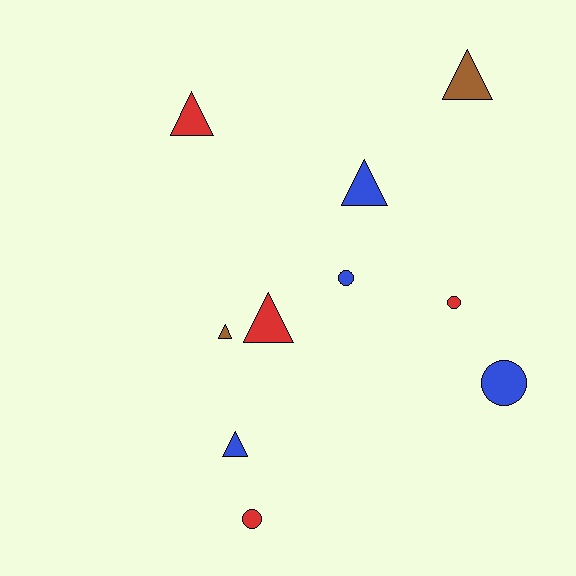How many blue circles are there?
There are 2 blue circles.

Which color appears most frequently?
Blue, with 4 objects.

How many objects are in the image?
There are 10 objects.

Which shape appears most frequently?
Triangle, with 6 objects.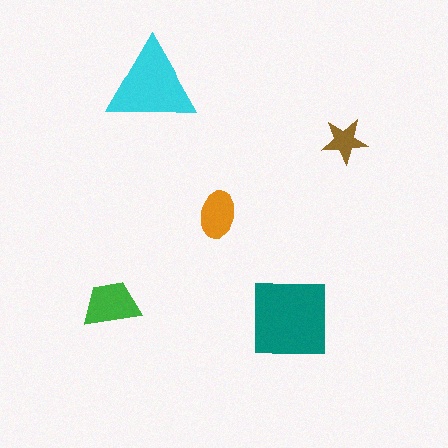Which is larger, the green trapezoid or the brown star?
The green trapezoid.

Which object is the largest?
The teal square.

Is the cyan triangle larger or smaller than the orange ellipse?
Larger.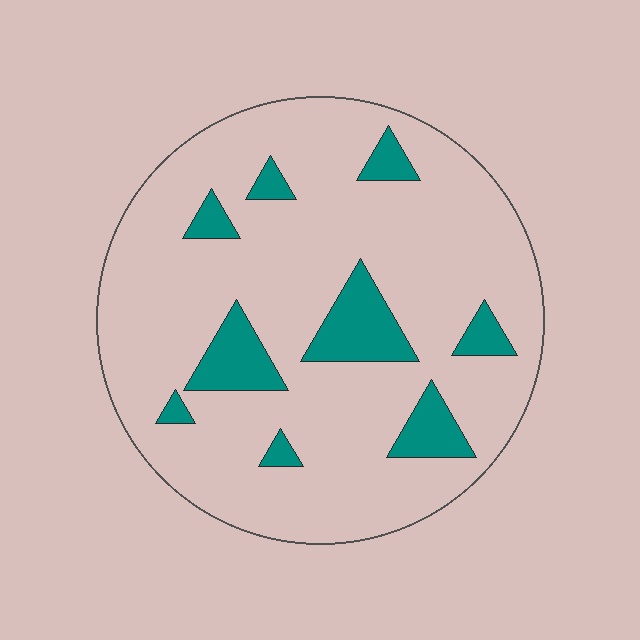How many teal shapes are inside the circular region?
9.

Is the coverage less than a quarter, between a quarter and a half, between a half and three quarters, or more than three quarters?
Less than a quarter.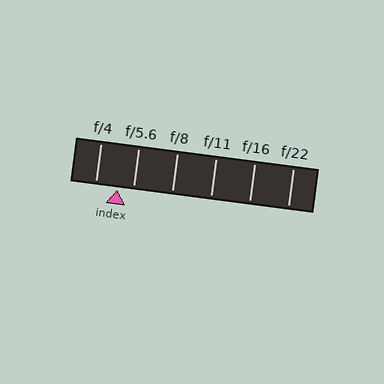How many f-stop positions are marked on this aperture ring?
There are 6 f-stop positions marked.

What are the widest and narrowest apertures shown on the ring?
The widest aperture shown is f/4 and the narrowest is f/22.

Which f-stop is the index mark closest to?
The index mark is closest to f/5.6.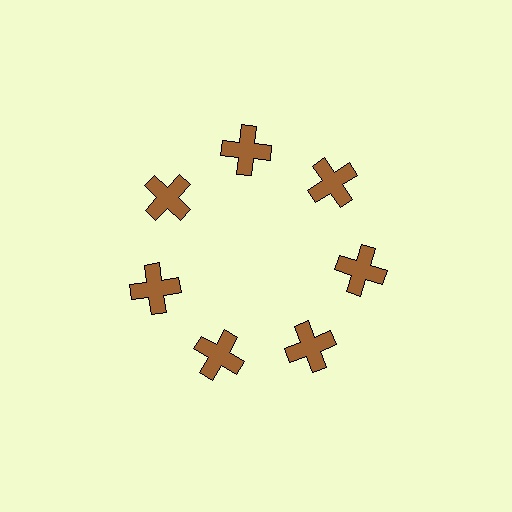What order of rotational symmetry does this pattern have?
This pattern has 7-fold rotational symmetry.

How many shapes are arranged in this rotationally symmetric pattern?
There are 7 shapes, arranged in 7 groups of 1.